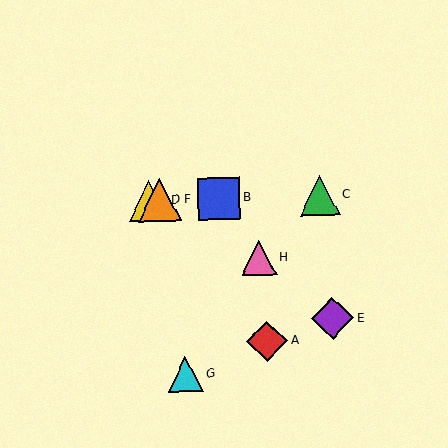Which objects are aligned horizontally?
Objects B, C, D, F are aligned horizontally.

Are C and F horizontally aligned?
Yes, both are at y≈195.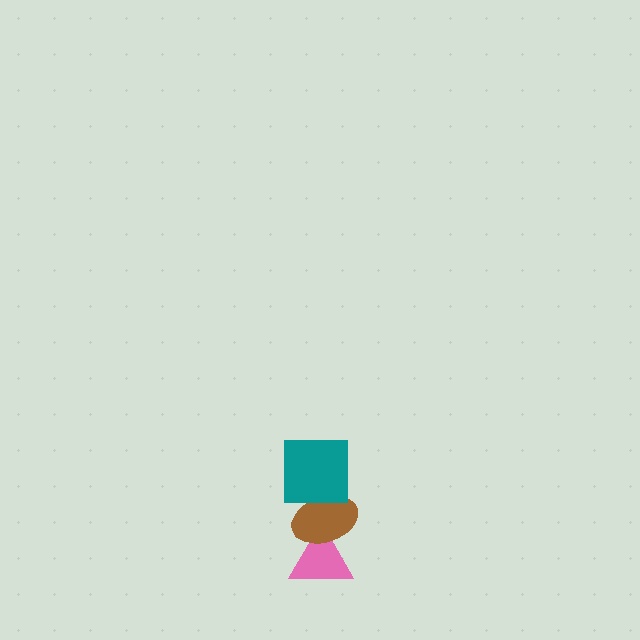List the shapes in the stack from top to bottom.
From top to bottom: the teal square, the brown ellipse, the pink triangle.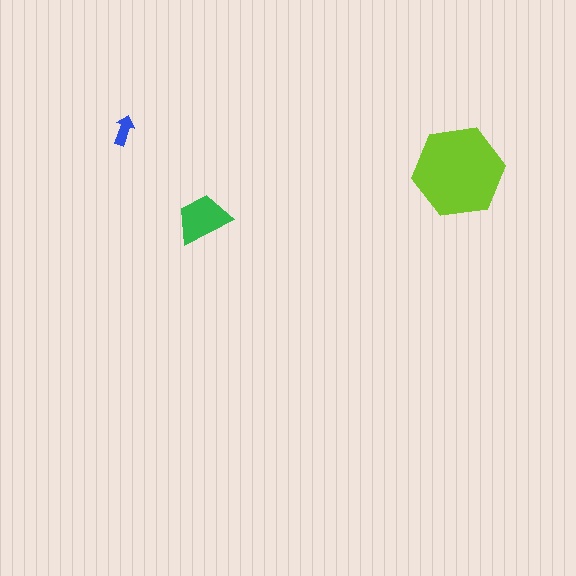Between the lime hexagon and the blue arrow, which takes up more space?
The lime hexagon.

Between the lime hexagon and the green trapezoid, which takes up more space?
The lime hexagon.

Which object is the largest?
The lime hexagon.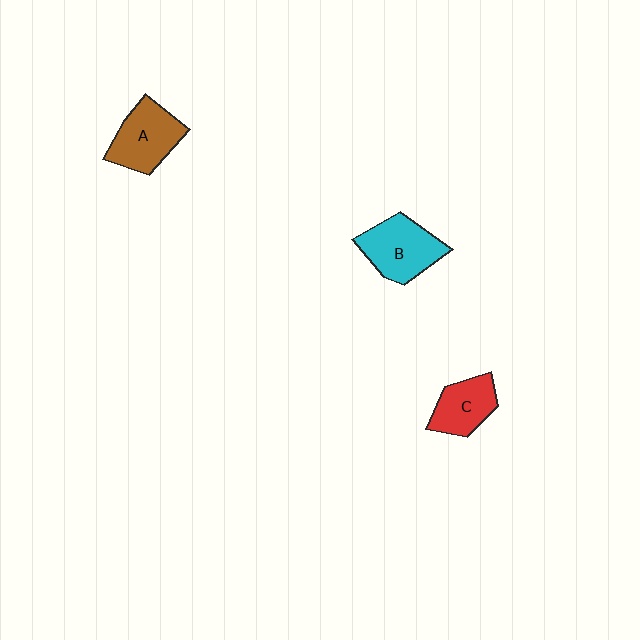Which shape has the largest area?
Shape B (cyan).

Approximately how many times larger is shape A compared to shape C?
Approximately 1.3 times.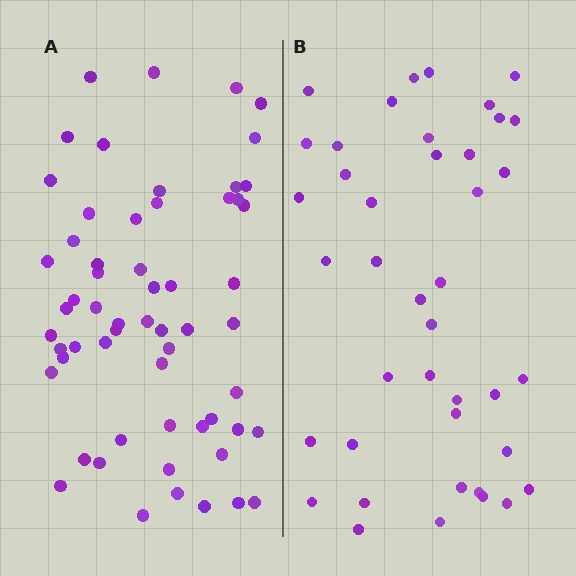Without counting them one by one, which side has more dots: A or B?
Region A (the left region) has more dots.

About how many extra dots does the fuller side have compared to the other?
Region A has approximately 20 more dots than region B.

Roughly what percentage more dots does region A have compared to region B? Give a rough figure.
About 45% more.